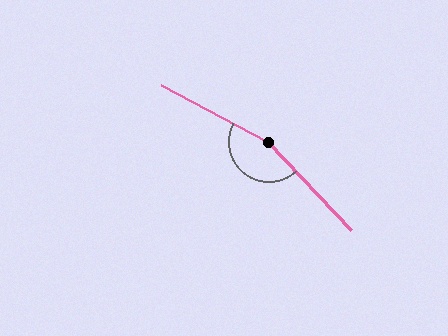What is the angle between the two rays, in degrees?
Approximately 161 degrees.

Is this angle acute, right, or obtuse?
It is obtuse.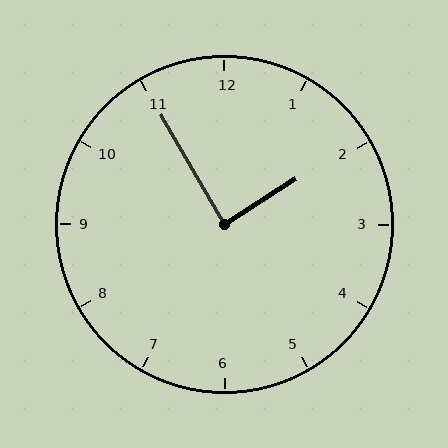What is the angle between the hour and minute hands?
Approximately 88 degrees.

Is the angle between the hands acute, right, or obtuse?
It is right.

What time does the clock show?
1:55.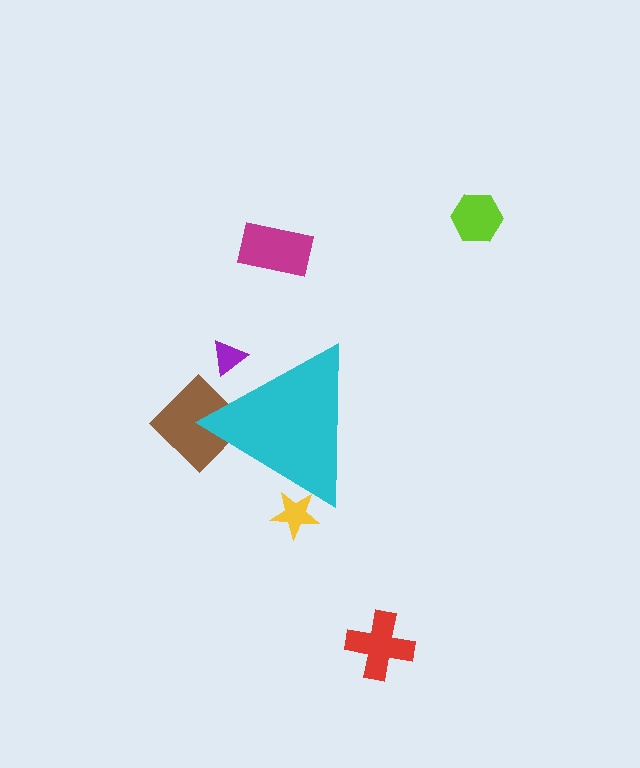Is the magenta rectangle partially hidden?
No, the magenta rectangle is fully visible.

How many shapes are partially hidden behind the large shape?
3 shapes are partially hidden.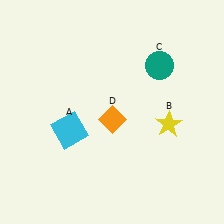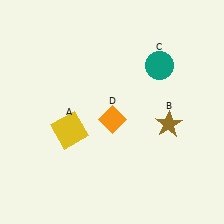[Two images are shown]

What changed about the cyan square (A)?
In Image 1, A is cyan. In Image 2, it changed to yellow.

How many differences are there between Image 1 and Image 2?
There are 2 differences between the two images.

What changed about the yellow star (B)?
In Image 1, B is yellow. In Image 2, it changed to brown.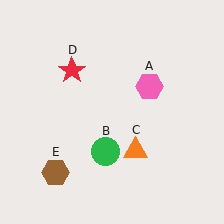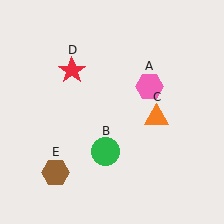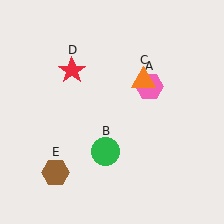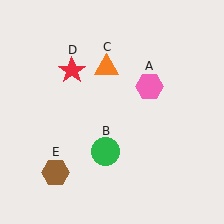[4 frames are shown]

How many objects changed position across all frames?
1 object changed position: orange triangle (object C).